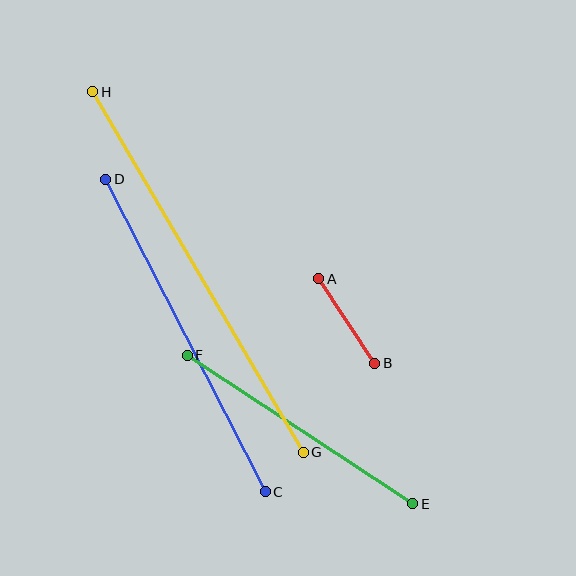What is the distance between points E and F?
The distance is approximately 270 pixels.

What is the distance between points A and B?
The distance is approximately 101 pixels.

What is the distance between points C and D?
The distance is approximately 351 pixels.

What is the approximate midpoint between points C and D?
The midpoint is at approximately (186, 336) pixels.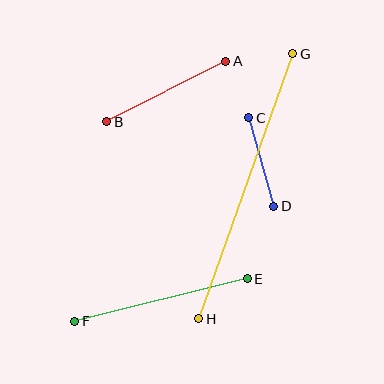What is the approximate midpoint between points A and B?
The midpoint is at approximately (166, 92) pixels.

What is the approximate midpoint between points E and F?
The midpoint is at approximately (161, 300) pixels.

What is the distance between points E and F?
The distance is approximately 178 pixels.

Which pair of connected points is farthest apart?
Points G and H are farthest apart.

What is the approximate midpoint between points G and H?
The midpoint is at approximately (246, 186) pixels.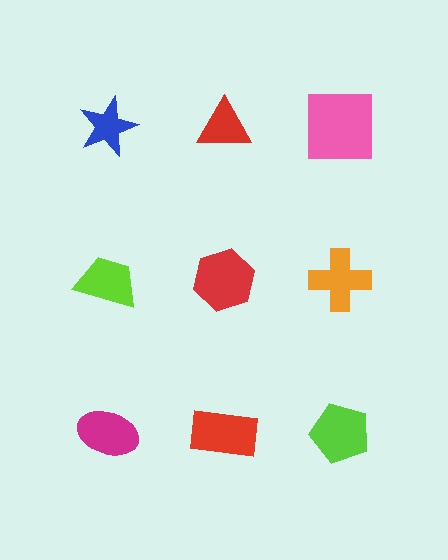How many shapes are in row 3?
3 shapes.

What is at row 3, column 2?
A red rectangle.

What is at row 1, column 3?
A pink square.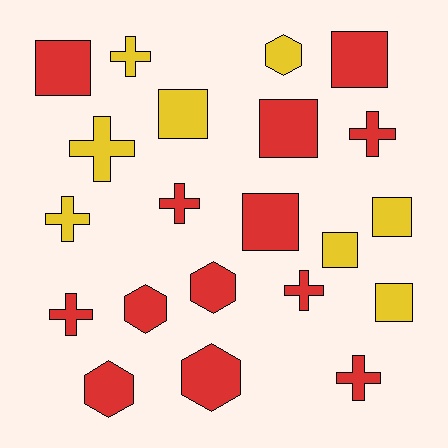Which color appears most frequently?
Red, with 13 objects.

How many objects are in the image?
There are 21 objects.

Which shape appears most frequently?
Cross, with 8 objects.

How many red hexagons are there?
There are 4 red hexagons.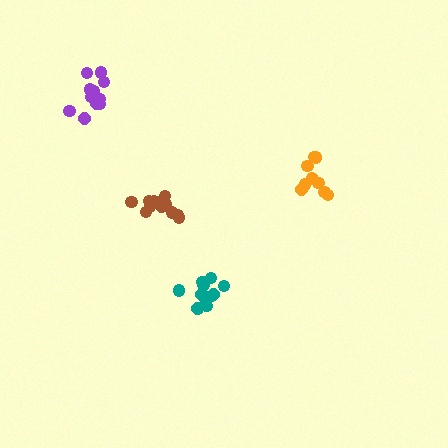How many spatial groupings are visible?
There are 4 spatial groupings.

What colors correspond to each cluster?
The clusters are colored: brown, teal, purple, orange.